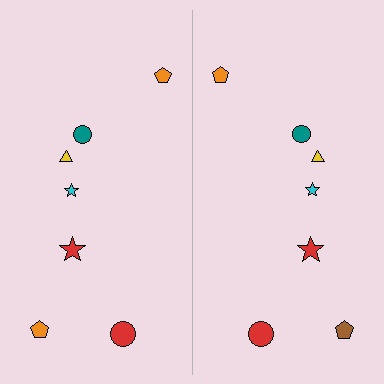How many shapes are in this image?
There are 14 shapes in this image.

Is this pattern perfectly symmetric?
No, the pattern is not perfectly symmetric. The brown pentagon on the right side breaks the symmetry — its mirror counterpart is orange.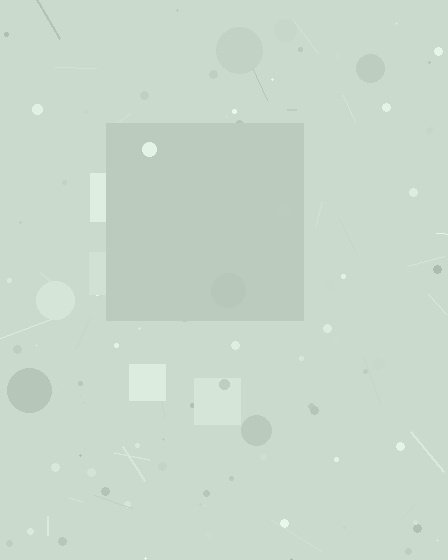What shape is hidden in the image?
A square is hidden in the image.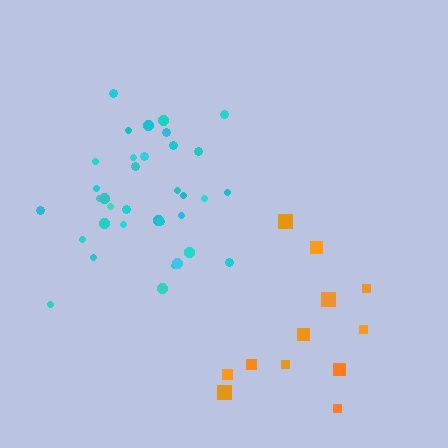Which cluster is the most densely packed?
Cyan.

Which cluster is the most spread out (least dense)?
Orange.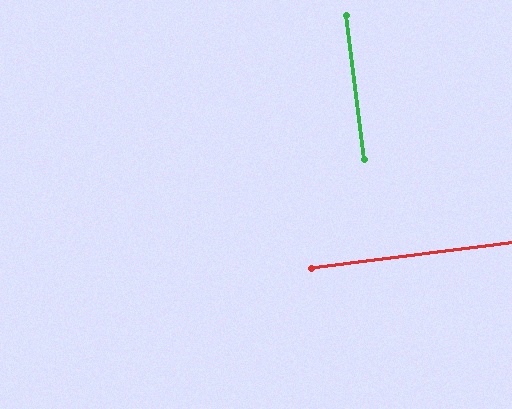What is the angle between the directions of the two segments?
Approximately 90 degrees.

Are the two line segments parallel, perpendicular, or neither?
Perpendicular — they meet at approximately 90°.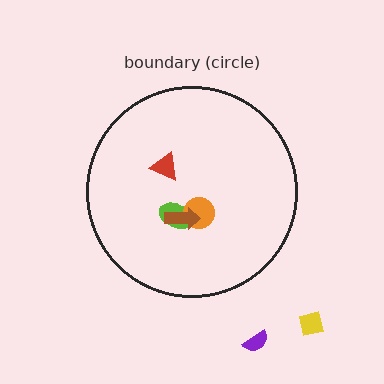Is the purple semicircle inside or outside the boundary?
Outside.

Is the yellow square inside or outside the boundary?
Outside.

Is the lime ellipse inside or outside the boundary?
Inside.